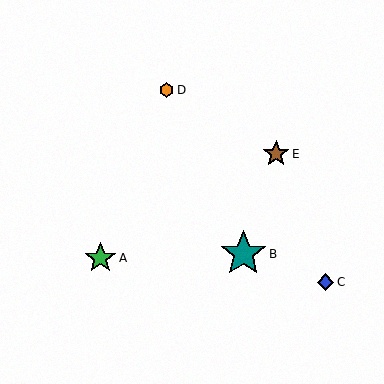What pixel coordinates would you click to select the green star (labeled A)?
Click at (100, 258) to select the green star A.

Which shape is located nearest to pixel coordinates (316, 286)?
The blue diamond (labeled C) at (326, 282) is nearest to that location.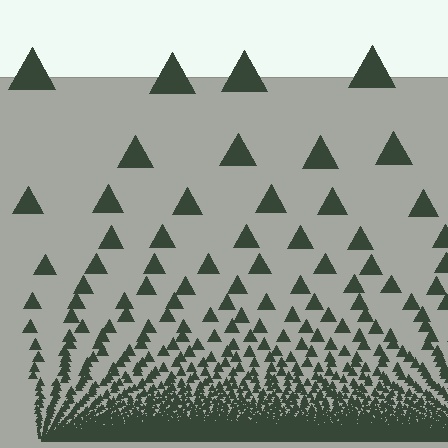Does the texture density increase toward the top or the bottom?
Density increases toward the bottom.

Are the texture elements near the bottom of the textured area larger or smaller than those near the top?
Smaller. The gradient is inverted — elements near the bottom are smaller and denser.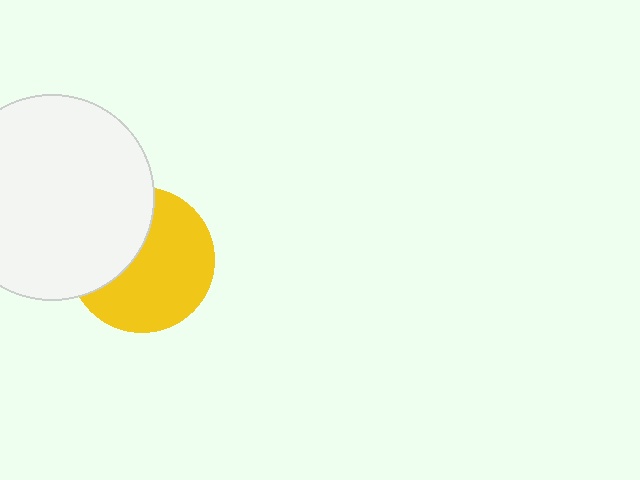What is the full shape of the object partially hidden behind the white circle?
The partially hidden object is a yellow circle.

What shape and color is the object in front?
The object in front is a white circle.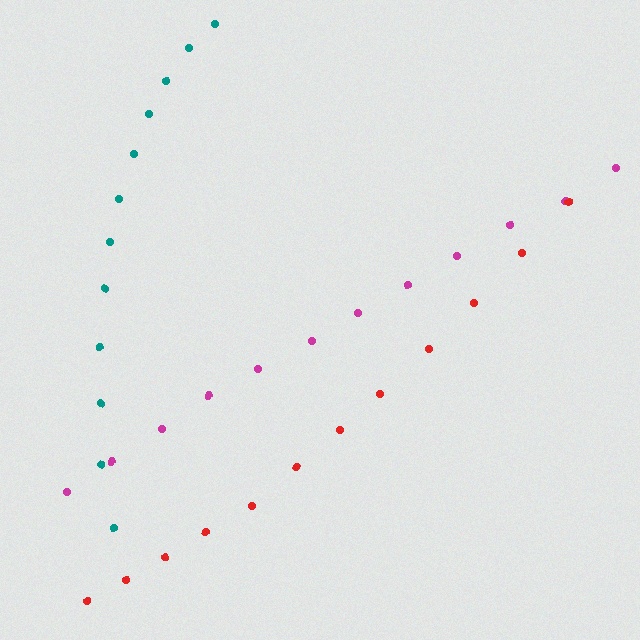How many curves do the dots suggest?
There are 3 distinct paths.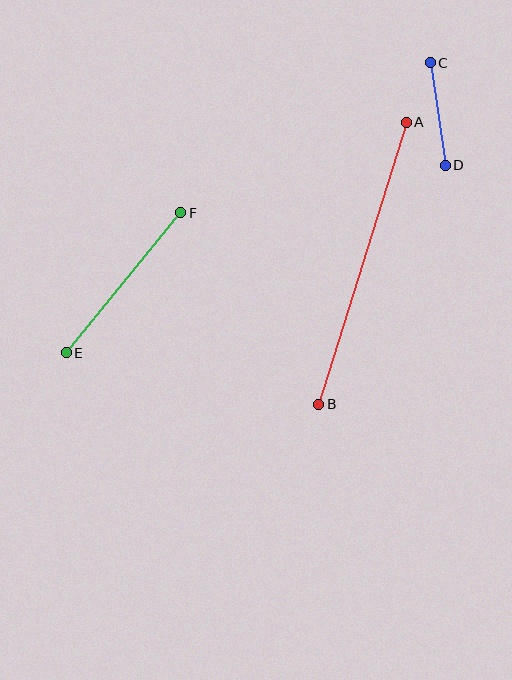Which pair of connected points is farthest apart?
Points A and B are farthest apart.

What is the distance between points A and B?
The distance is approximately 295 pixels.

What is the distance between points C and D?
The distance is approximately 104 pixels.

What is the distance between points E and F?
The distance is approximately 181 pixels.